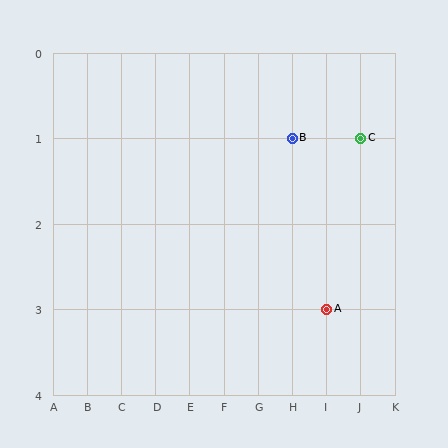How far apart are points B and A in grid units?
Points B and A are 1 column and 2 rows apart (about 2.2 grid units diagonally).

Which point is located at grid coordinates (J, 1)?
Point C is at (J, 1).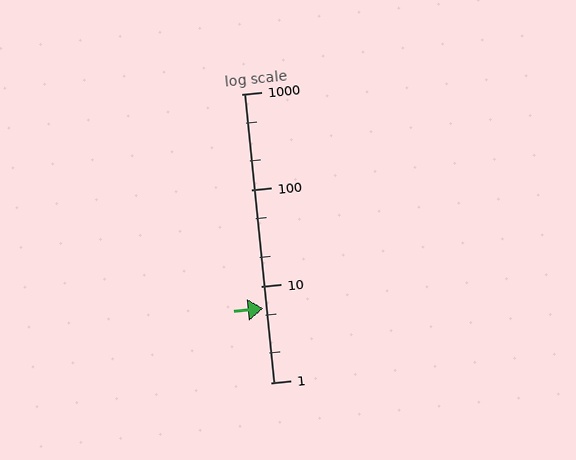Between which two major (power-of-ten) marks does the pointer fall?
The pointer is between 1 and 10.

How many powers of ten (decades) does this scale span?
The scale spans 3 decades, from 1 to 1000.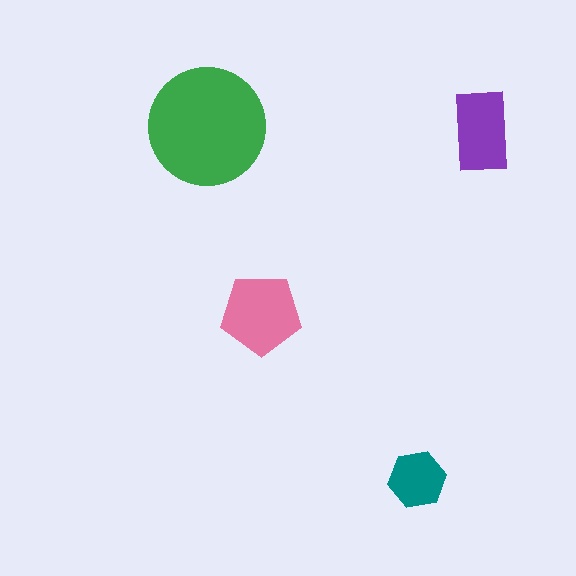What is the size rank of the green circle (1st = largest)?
1st.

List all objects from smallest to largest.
The teal hexagon, the purple rectangle, the pink pentagon, the green circle.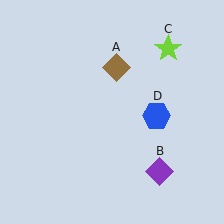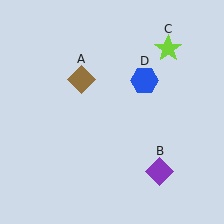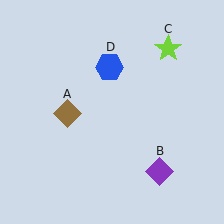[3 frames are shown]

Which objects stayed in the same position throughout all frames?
Purple diamond (object B) and lime star (object C) remained stationary.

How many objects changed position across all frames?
2 objects changed position: brown diamond (object A), blue hexagon (object D).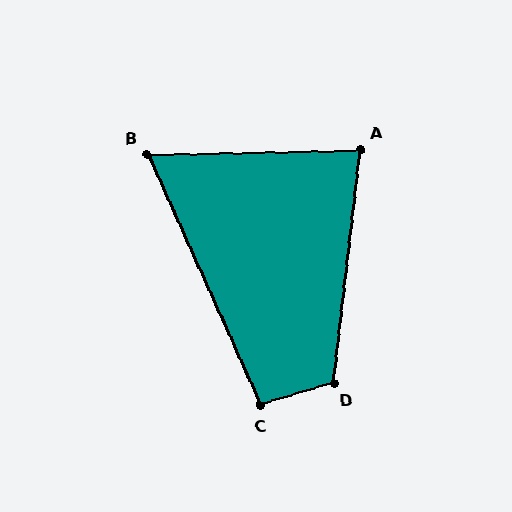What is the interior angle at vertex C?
Approximately 98 degrees (obtuse).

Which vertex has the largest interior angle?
D, at approximately 113 degrees.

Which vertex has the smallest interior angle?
B, at approximately 67 degrees.